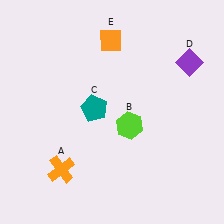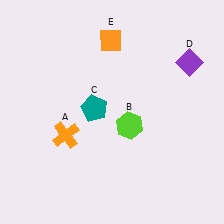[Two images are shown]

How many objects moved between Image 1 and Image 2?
1 object moved between the two images.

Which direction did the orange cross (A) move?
The orange cross (A) moved up.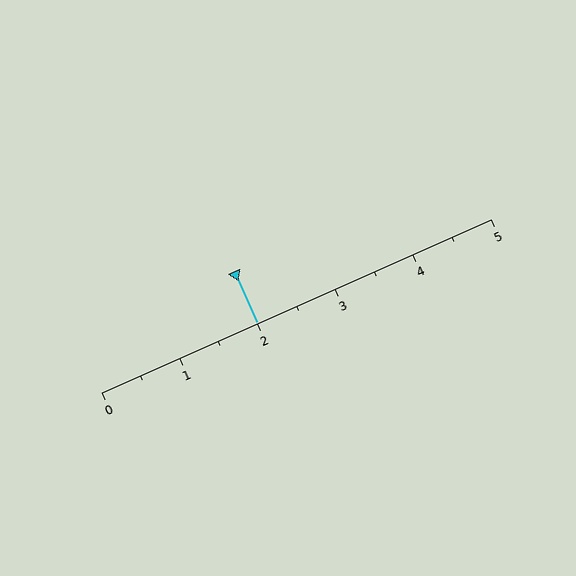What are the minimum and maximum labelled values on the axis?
The axis runs from 0 to 5.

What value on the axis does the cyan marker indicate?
The marker indicates approximately 2.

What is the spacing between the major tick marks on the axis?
The major ticks are spaced 1 apart.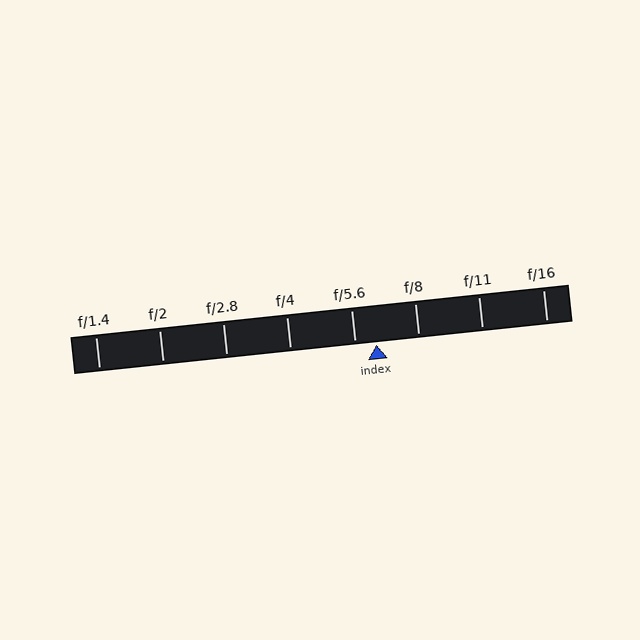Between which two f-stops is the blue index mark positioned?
The index mark is between f/5.6 and f/8.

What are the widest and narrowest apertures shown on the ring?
The widest aperture shown is f/1.4 and the narrowest is f/16.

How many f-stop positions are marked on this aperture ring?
There are 8 f-stop positions marked.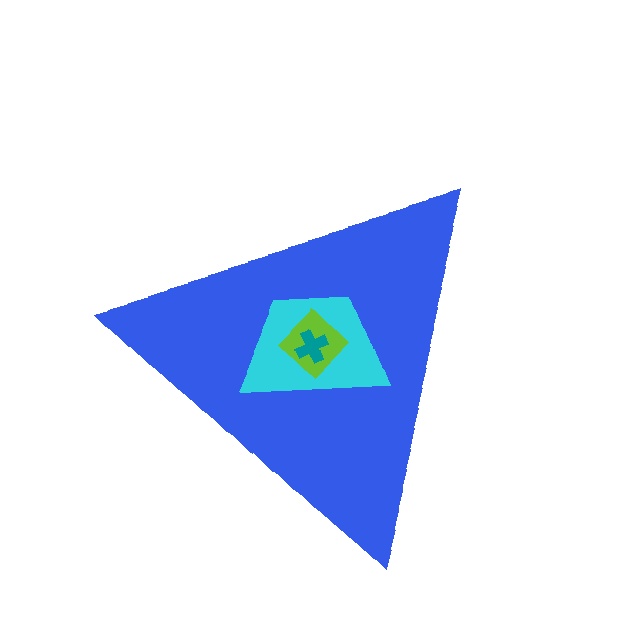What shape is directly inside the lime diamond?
The teal cross.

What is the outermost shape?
The blue triangle.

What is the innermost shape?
The teal cross.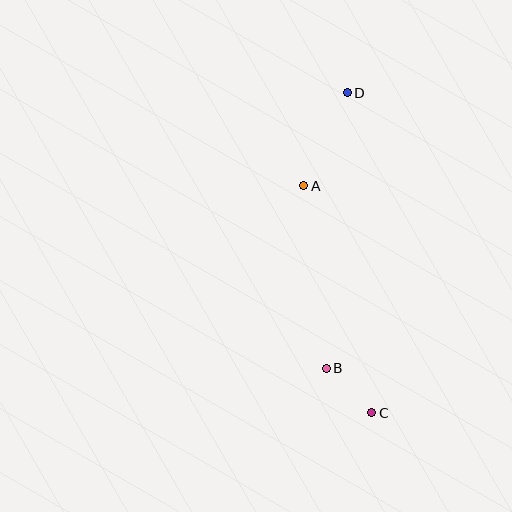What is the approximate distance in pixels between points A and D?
The distance between A and D is approximately 103 pixels.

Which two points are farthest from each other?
Points C and D are farthest from each other.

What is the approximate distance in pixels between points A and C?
The distance between A and C is approximately 237 pixels.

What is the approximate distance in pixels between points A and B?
The distance between A and B is approximately 184 pixels.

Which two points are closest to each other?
Points B and C are closest to each other.